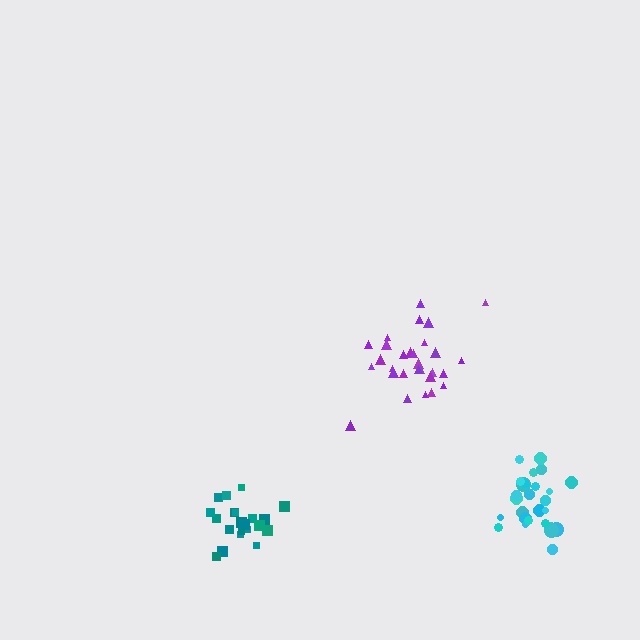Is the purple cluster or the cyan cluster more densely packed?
Cyan.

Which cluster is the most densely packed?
Cyan.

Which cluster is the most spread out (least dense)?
Purple.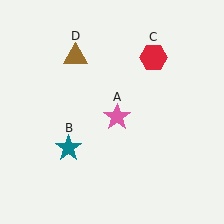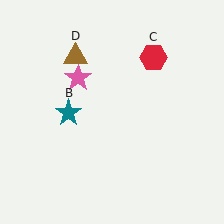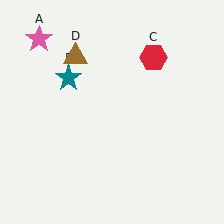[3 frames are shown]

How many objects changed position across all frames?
2 objects changed position: pink star (object A), teal star (object B).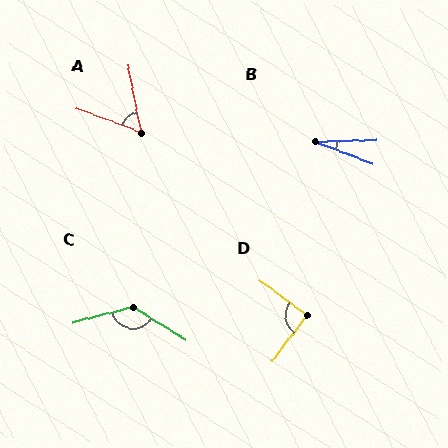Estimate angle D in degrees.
Approximately 89 degrees.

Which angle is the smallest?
B, at approximately 22 degrees.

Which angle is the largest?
C, at approximately 133 degrees.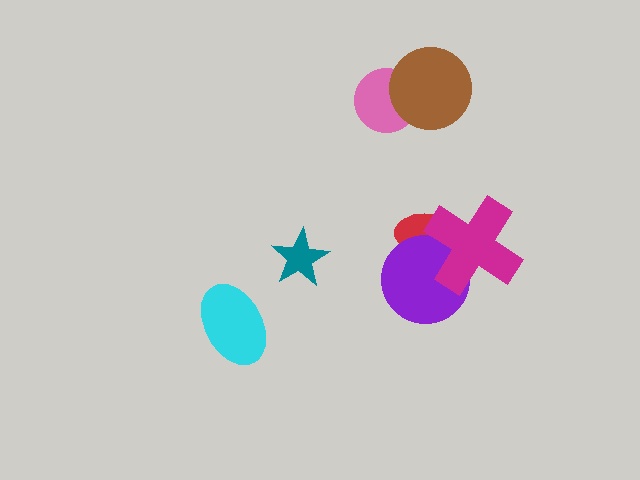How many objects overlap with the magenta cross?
2 objects overlap with the magenta cross.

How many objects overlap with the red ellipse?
2 objects overlap with the red ellipse.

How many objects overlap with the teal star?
0 objects overlap with the teal star.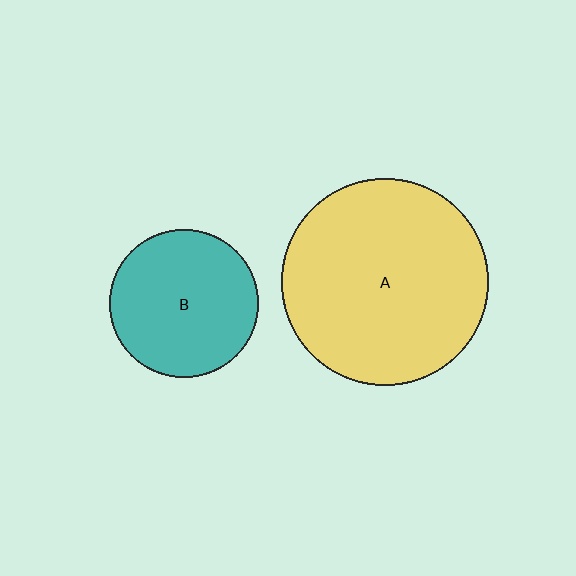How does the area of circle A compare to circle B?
Approximately 1.9 times.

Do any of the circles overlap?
No, none of the circles overlap.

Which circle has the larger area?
Circle A (yellow).